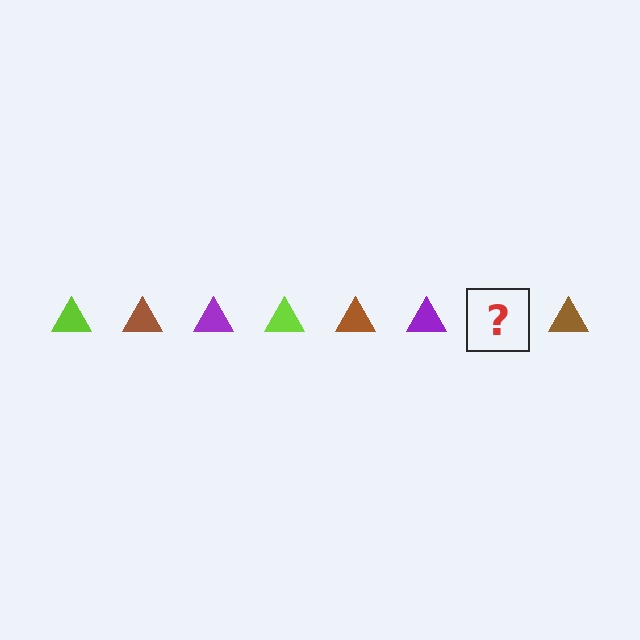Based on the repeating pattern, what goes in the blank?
The blank should be a lime triangle.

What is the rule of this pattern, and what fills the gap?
The rule is that the pattern cycles through lime, brown, purple triangles. The gap should be filled with a lime triangle.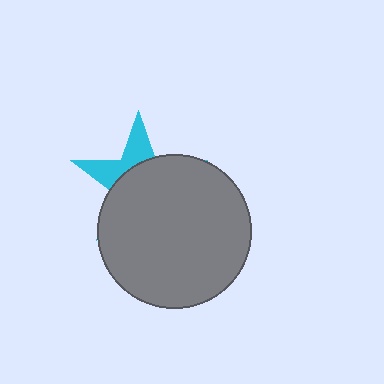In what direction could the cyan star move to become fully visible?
The cyan star could move up. That would shift it out from behind the gray circle entirely.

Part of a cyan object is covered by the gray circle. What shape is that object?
It is a star.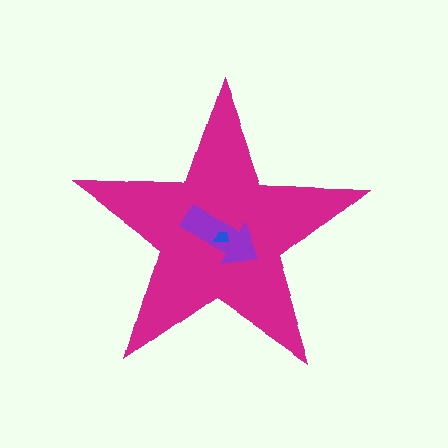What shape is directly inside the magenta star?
The purple arrow.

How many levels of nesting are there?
3.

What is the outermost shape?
The magenta star.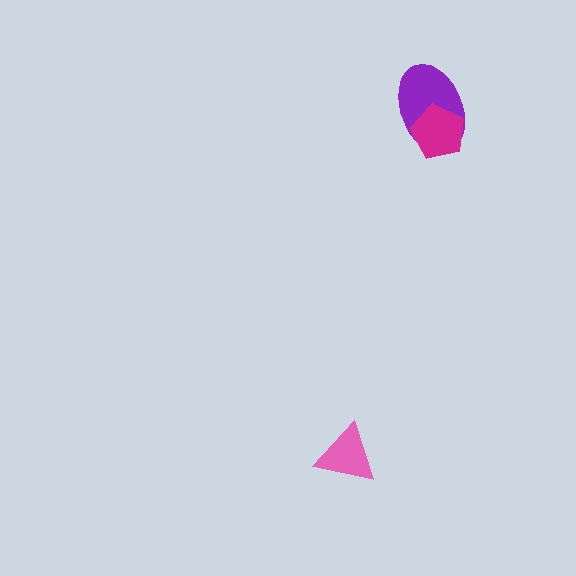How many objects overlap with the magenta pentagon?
1 object overlaps with the magenta pentagon.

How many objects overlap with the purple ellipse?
1 object overlaps with the purple ellipse.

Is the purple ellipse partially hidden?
Yes, it is partially covered by another shape.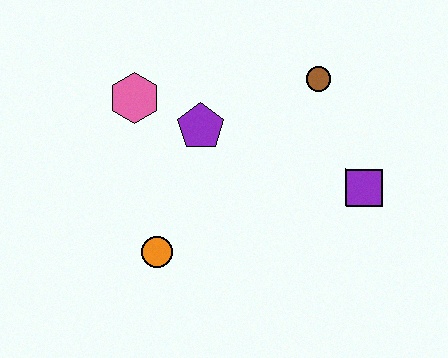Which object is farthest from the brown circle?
The orange circle is farthest from the brown circle.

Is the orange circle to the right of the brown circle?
No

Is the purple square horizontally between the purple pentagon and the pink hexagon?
No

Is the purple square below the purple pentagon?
Yes